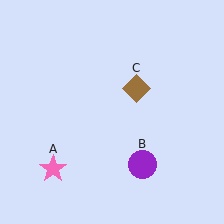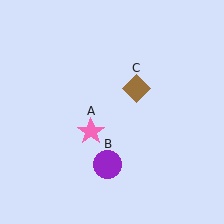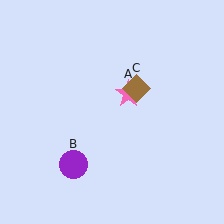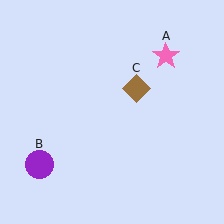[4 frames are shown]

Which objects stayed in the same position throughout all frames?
Brown diamond (object C) remained stationary.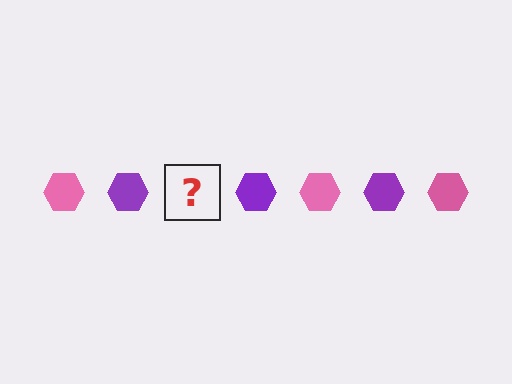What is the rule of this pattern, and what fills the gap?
The rule is that the pattern cycles through pink, purple hexagons. The gap should be filled with a pink hexagon.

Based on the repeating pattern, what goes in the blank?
The blank should be a pink hexagon.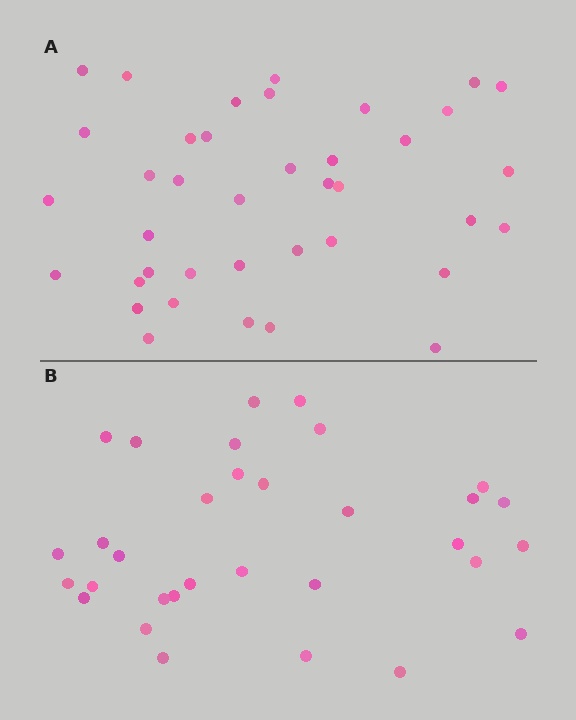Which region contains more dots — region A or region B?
Region A (the top region) has more dots.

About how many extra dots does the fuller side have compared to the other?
Region A has roughly 8 or so more dots than region B.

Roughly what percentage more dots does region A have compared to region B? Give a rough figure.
About 20% more.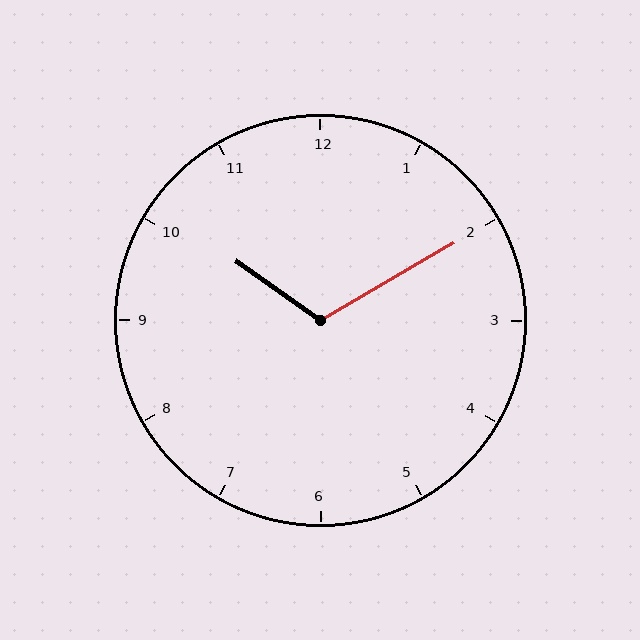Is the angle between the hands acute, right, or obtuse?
It is obtuse.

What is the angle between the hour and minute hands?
Approximately 115 degrees.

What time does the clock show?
10:10.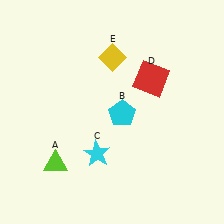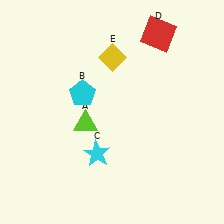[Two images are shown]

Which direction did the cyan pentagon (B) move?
The cyan pentagon (B) moved left.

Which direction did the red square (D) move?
The red square (D) moved up.